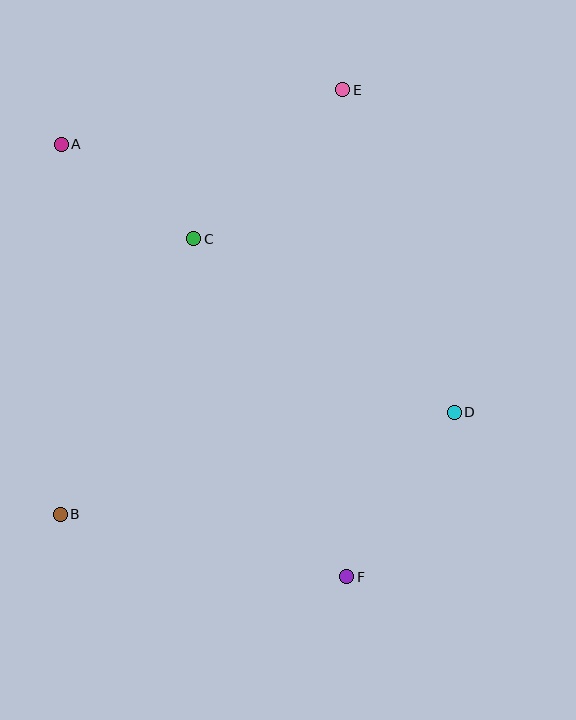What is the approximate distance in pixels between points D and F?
The distance between D and F is approximately 197 pixels.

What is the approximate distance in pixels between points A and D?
The distance between A and D is approximately 476 pixels.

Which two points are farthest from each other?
Points A and F are farthest from each other.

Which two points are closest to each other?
Points A and C are closest to each other.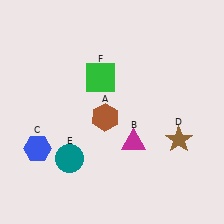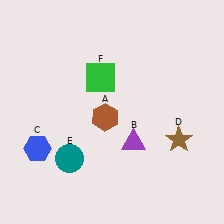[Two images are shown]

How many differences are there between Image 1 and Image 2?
There is 1 difference between the two images.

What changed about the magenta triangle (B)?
In Image 1, B is magenta. In Image 2, it changed to purple.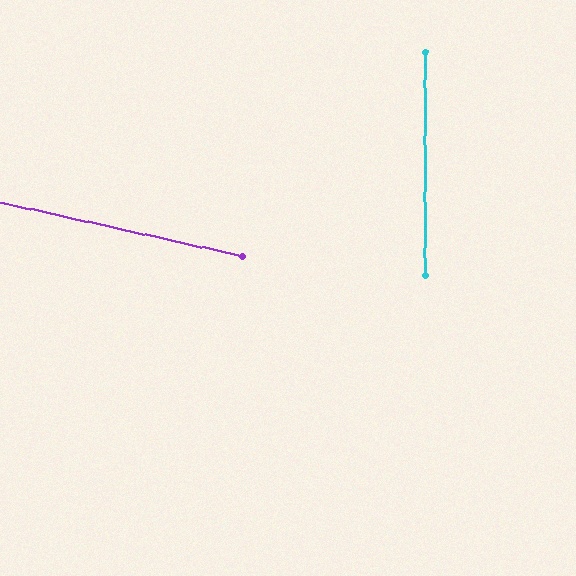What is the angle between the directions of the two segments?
Approximately 77 degrees.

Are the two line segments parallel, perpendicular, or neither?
Neither parallel nor perpendicular — they differ by about 77°.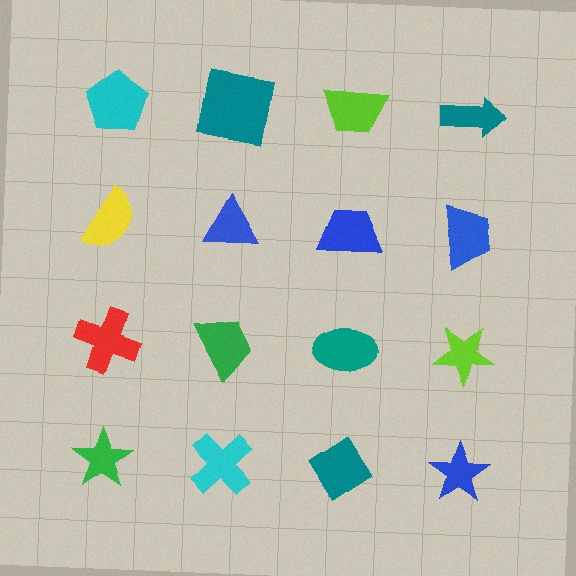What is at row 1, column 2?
A teal square.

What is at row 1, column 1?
A cyan pentagon.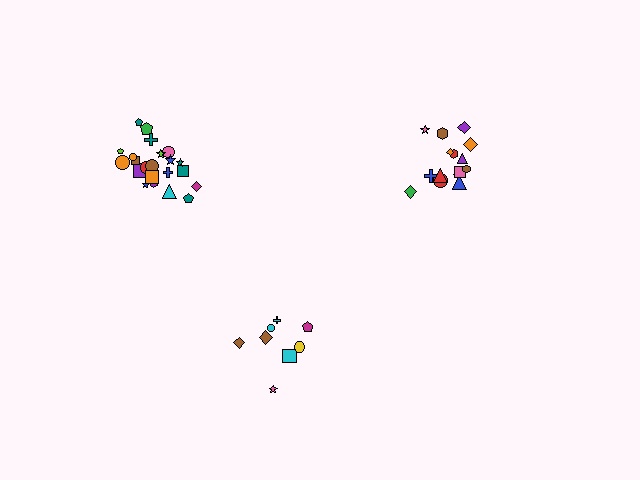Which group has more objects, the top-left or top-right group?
The top-left group.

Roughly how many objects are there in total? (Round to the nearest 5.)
Roughly 45 objects in total.